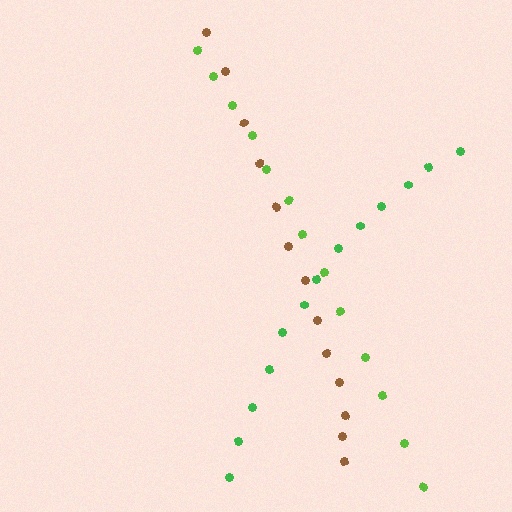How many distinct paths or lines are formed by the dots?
There are 3 distinct paths.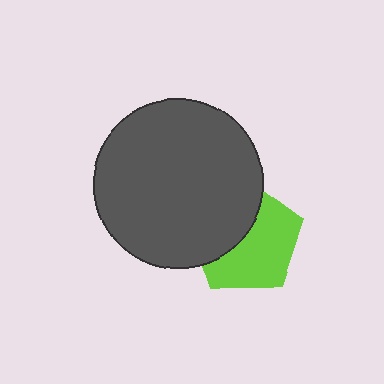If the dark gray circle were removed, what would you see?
You would see the complete lime pentagon.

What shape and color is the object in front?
The object in front is a dark gray circle.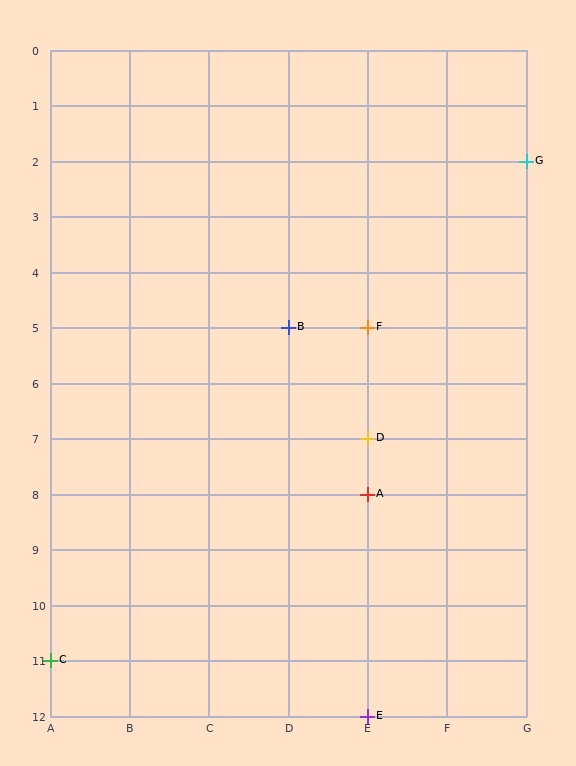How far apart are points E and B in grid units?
Points E and B are 1 column and 7 rows apart (about 7.1 grid units diagonally).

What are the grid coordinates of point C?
Point C is at grid coordinates (A, 11).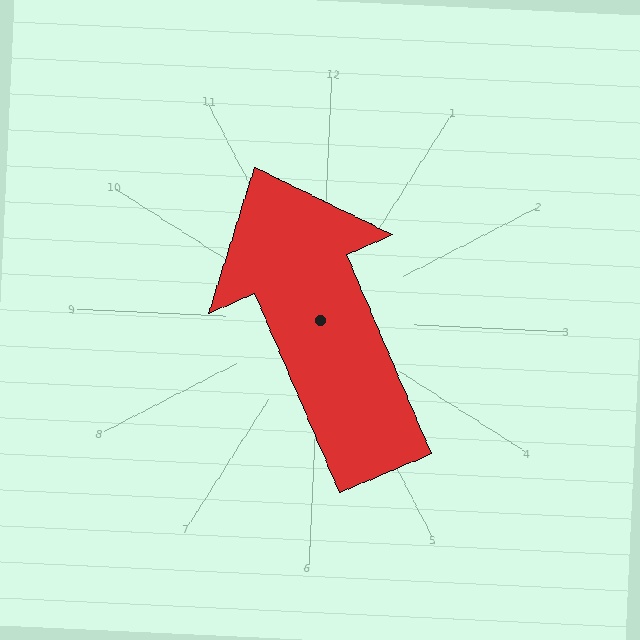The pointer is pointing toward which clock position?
Roughly 11 o'clock.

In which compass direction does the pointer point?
Northwest.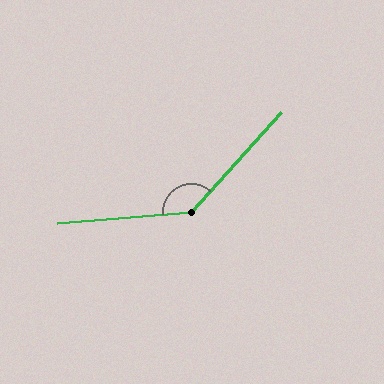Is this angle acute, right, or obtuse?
It is obtuse.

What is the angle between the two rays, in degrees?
Approximately 137 degrees.